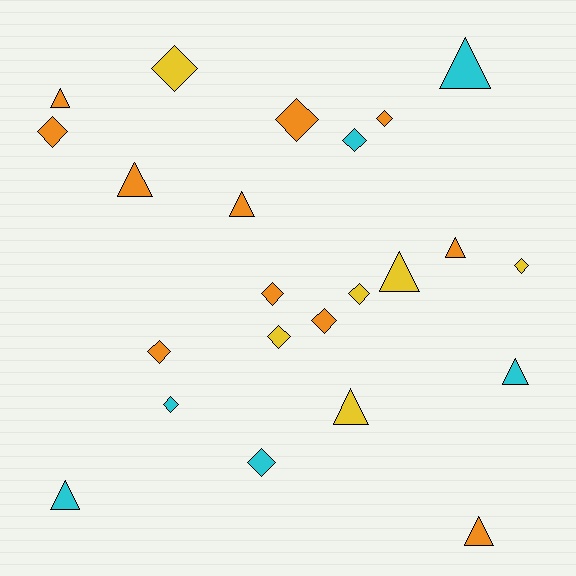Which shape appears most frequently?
Diamond, with 13 objects.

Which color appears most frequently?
Orange, with 11 objects.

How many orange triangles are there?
There are 5 orange triangles.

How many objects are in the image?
There are 23 objects.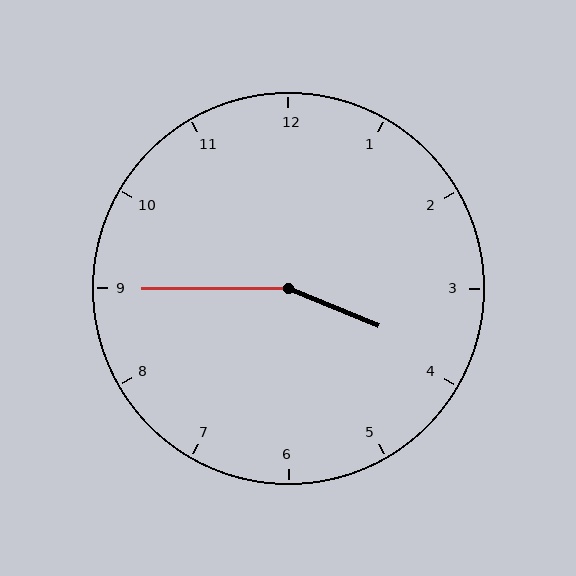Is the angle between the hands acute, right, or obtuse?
It is obtuse.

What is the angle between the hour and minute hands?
Approximately 158 degrees.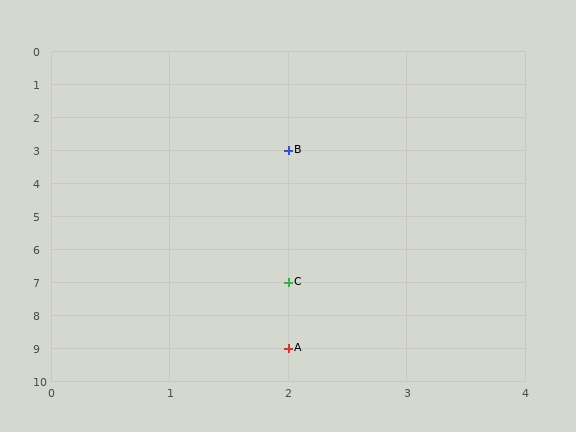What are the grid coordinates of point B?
Point B is at grid coordinates (2, 3).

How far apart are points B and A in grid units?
Points B and A are 6 rows apart.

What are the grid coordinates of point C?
Point C is at grid coordinates (2, 7).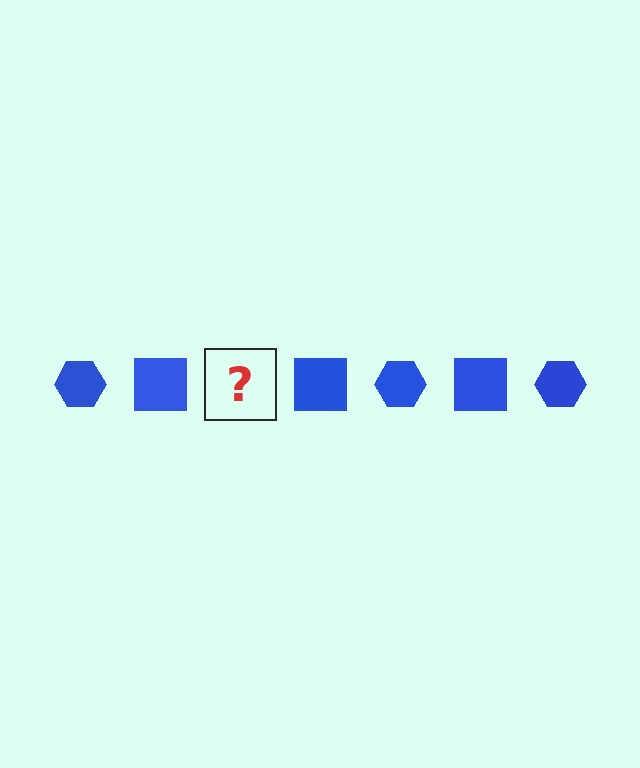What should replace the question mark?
The question mark should be replaced with a blue hexagon.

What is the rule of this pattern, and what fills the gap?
The rule is that the pattern cycles through hexagon, square shapes in blue. The gap should be filled with a blue hexagon.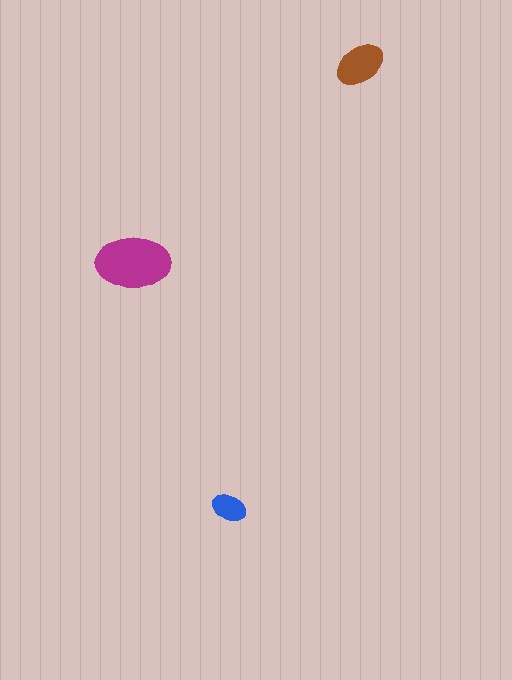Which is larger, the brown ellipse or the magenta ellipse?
The magenta one.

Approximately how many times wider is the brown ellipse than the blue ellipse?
About 1.5 times wider.